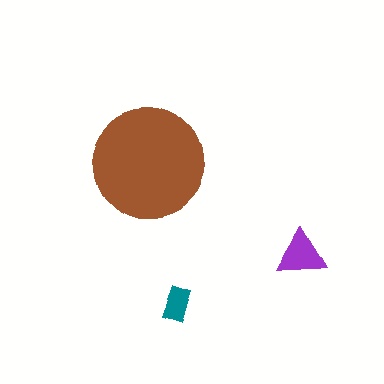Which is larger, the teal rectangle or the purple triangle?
The purple triangle.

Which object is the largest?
The brown circle.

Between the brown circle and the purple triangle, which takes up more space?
The brown circle.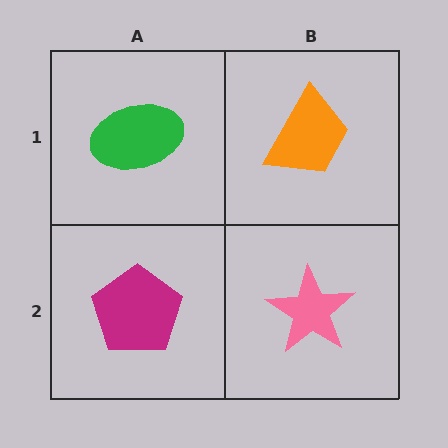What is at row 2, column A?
A magenta pentagon.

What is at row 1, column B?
An orange trapezoid.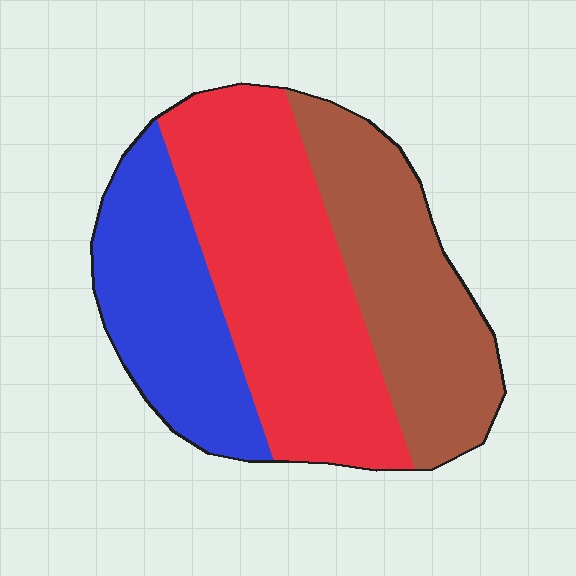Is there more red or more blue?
Red.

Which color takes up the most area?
Red, at roughly 45%.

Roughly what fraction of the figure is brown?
Brown takes up about one third (1/3) of the figure.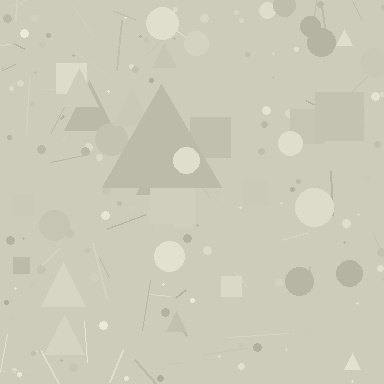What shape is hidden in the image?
A triangle is hidden in the image.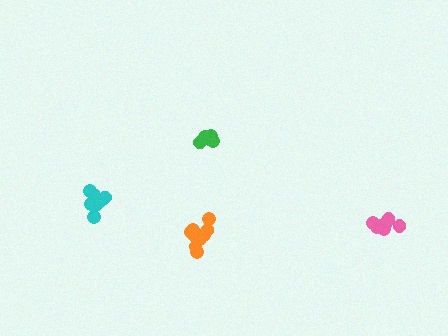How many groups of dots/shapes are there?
There are 4 groups.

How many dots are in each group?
Group 1: 8 dots, Group 2: 7 dots, Group 3: 9 dots, Group 4: 7 dots (31 total).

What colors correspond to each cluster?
The clusters are colored: cyan, green, orange, pink.